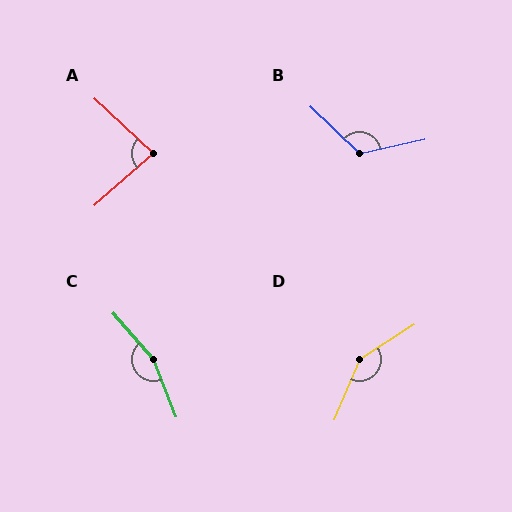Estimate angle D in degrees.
Approximately 146 degrees.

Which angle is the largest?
C, at approximately 161 degrees.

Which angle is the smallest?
A, at approximately 84 degrees.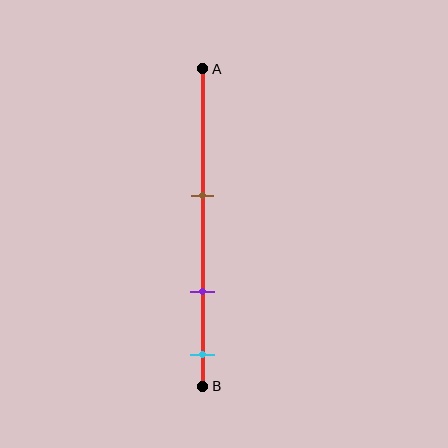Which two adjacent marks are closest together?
The purple and cyan marks are the closest adjacent pair.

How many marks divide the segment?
There are 3 marks dividing the segment.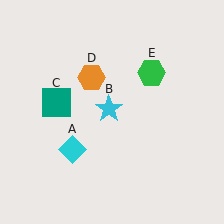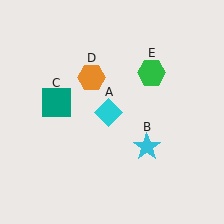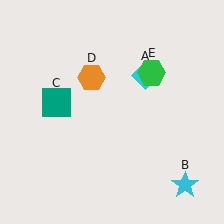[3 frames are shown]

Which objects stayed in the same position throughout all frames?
Teal square (object C) and orange hexagon (object D) and green hexagon (object E) remained stationary.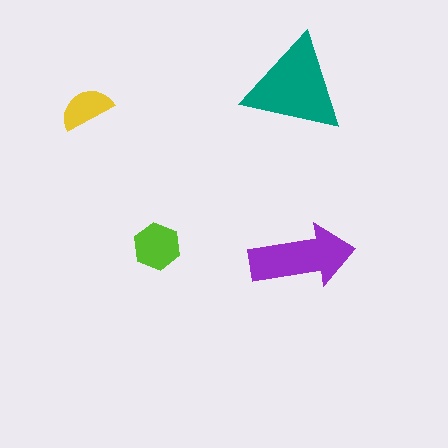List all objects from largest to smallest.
The teal triangle, the purple arrow, the lime hexagon, the yellow semicircle.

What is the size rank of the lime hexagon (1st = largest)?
3rd.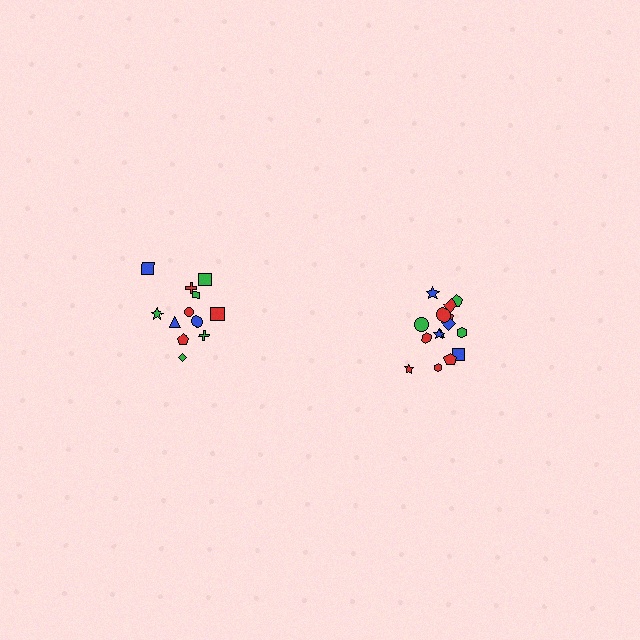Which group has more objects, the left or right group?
The right group.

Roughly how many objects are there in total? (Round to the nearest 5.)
Roughly 25 objects in total.